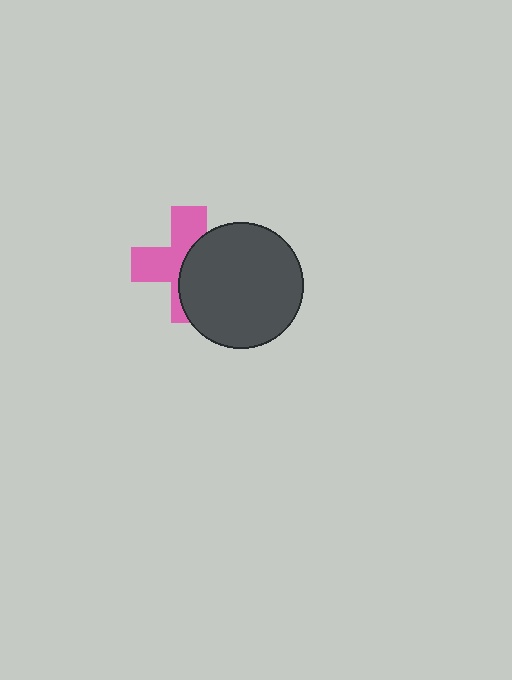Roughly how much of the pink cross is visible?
About half of it is visible (roughly 51%).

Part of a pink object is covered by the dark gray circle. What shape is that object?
It is a cross.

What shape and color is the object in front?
The object in front is a dark gray circle.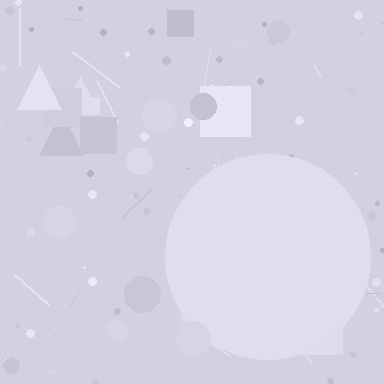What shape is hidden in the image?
A circle is hidden in the image.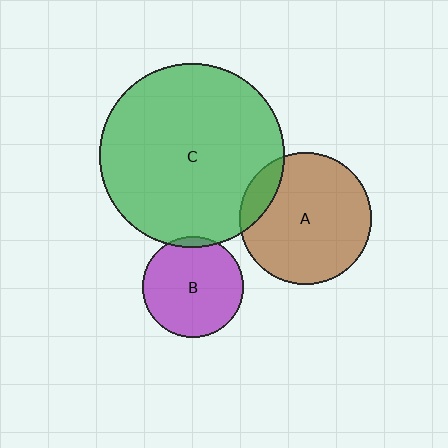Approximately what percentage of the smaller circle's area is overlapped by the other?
Approximately 5%.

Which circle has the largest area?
Circle C (green).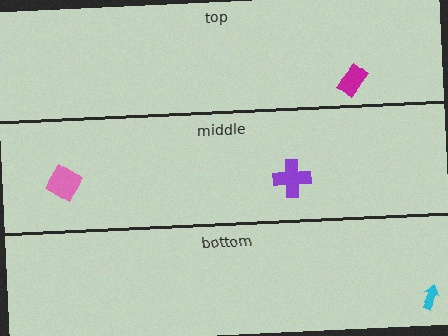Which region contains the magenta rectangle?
The top region.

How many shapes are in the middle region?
2.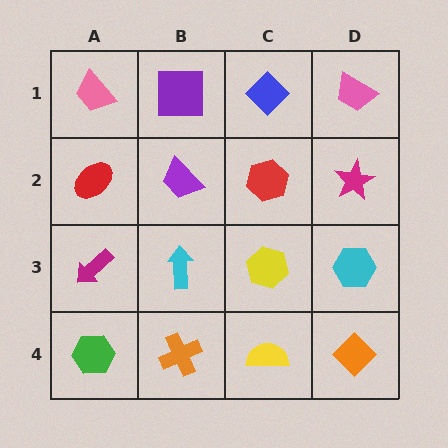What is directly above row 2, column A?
A pink trapezoid.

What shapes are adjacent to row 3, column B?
A purple trapezoid (row 2, column B), an orange cross (row 4, column B), a magenta arrow (row 3, column A), a yellow hexagon (row 3, column C).